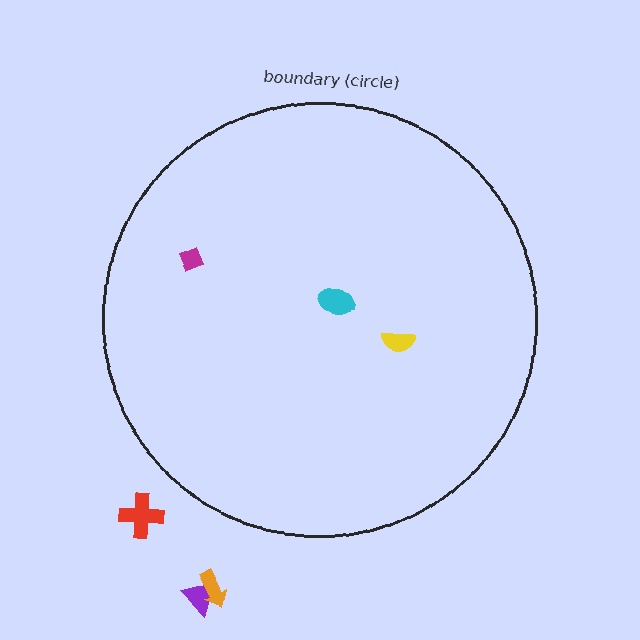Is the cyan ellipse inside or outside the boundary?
Inside.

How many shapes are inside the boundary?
3 inside, 3 outside.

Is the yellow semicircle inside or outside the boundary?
Inside.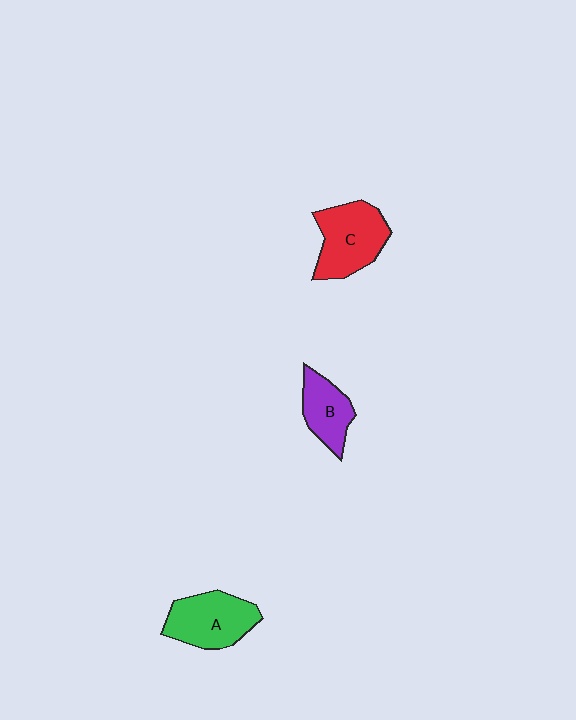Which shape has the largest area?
Shape C (red).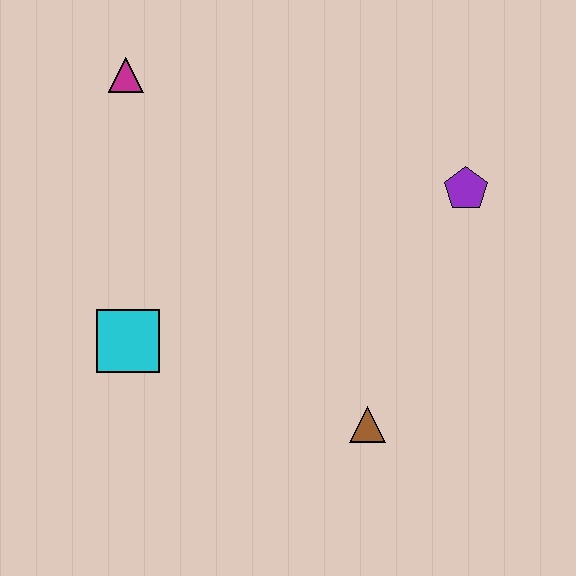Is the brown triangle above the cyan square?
No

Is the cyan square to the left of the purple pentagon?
Yes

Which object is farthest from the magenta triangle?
The brown triangle is farthest from the magenta triangle.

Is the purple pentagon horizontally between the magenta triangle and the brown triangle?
No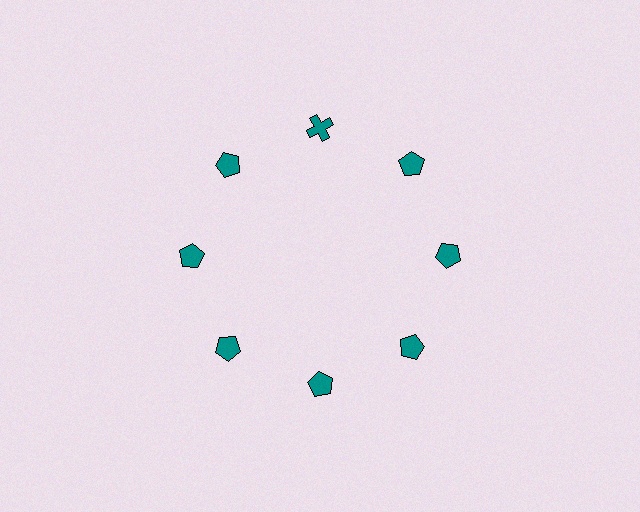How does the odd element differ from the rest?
It has a different shape: cross instead of pentagon.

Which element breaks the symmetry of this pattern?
The teal cross at roughly the 12 o'clock position breaks the symmetry. All other shapes are teal pentagons.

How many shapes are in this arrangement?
There are 8 shapes arranged in a ring pattern.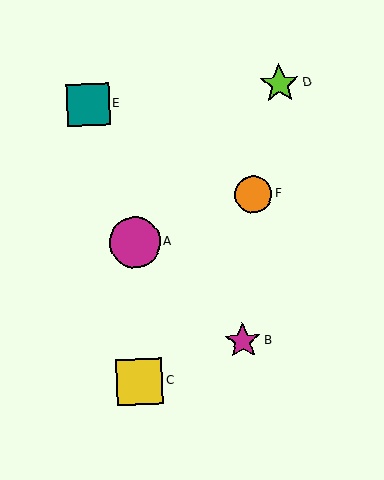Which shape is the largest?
The magenta circle (labeled A) is the largest.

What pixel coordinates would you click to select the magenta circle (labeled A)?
Click at (135, 242) to select the magenta circle A.